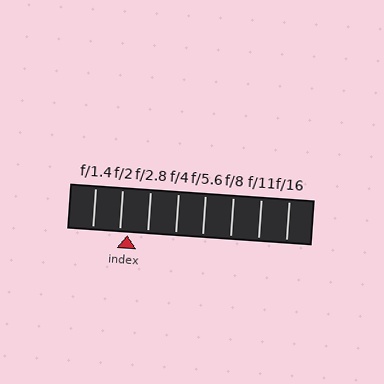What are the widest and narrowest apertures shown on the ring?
The widest aperture shown is f/1.4 and the narrowest is f/16.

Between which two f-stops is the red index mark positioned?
The index mark is between f/2 and f/2.8.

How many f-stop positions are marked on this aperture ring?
There are 8 f-stop positions marked.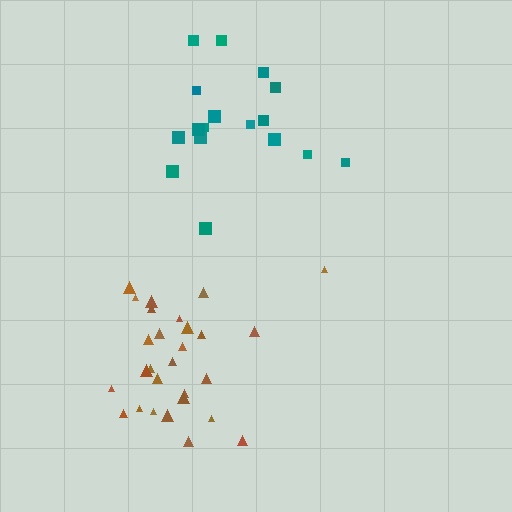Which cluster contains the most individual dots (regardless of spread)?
Brown (28).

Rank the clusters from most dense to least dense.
brown, teal.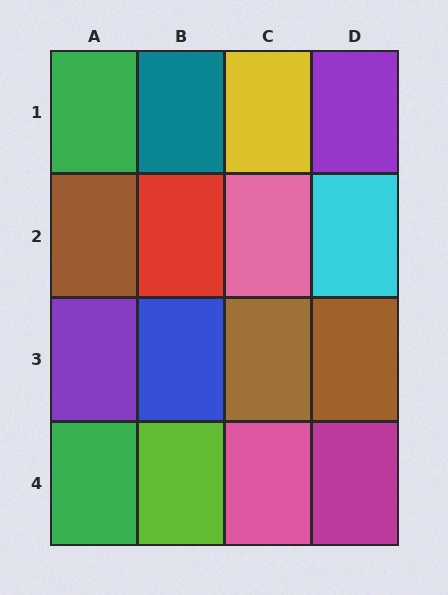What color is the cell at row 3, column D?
Brown.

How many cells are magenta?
1 cell is magenta.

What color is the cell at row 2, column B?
Red.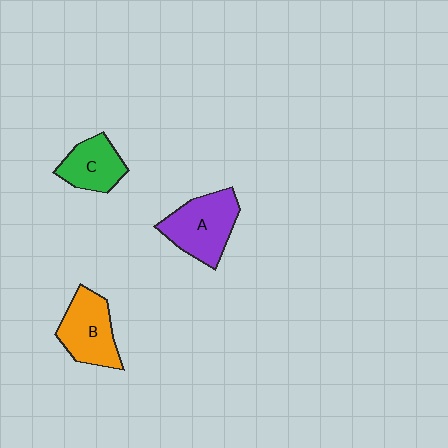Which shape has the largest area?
Shape A (purple).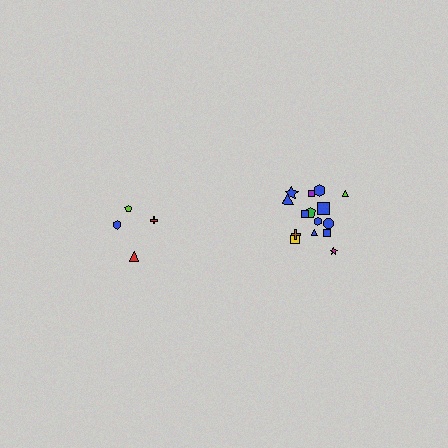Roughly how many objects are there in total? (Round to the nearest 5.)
Roughly 20 objects in total.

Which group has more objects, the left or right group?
The right group.